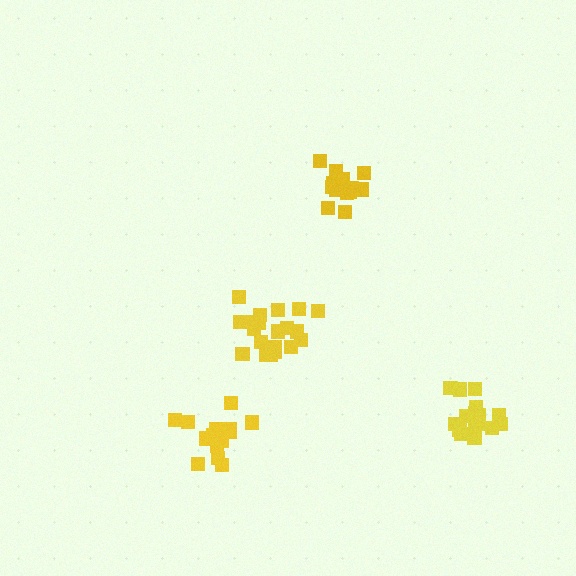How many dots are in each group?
Group 1: 17 dots, Group 2: 15 dots, Group 3: 20 dots, Group 4: 18 dots (70 total).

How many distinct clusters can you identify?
There are 4 distinct clusters.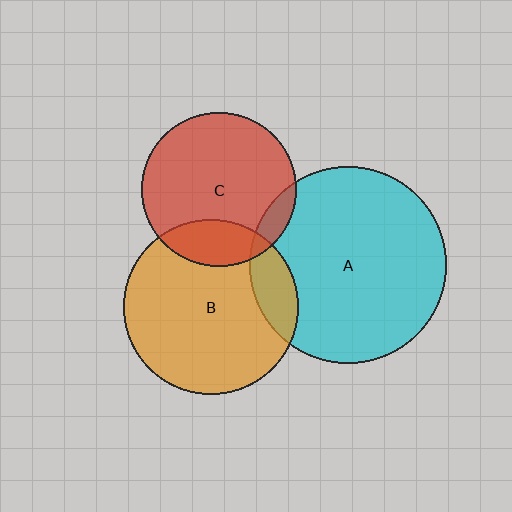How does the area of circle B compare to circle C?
Approximately 1.3 times.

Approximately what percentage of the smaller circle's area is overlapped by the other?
Approximately 20%.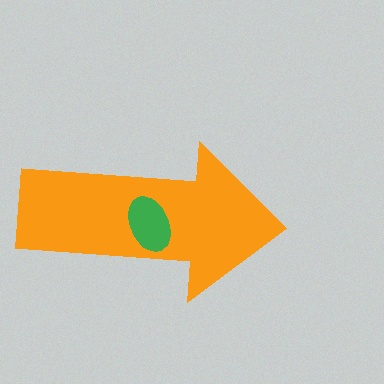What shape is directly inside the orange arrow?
The green ellipse.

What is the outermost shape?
The orange arrow.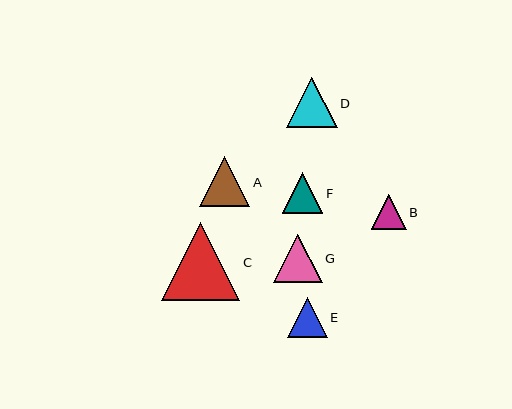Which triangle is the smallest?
Triangle B is the smallest with a size of approximately 35 pixels.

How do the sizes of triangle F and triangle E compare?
Triangle F and triangle E are approximately the same size.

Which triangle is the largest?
Triangle C is the largest with a size of approximately 78 pixels.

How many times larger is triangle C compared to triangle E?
Triangle C is approximately 2.0 times the size of triangle E.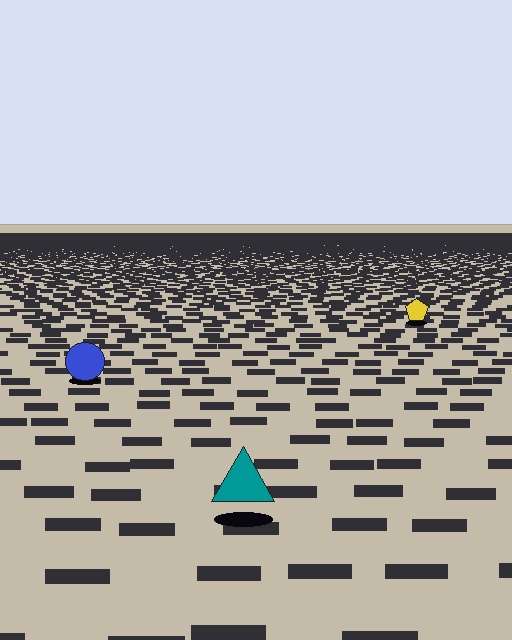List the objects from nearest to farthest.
From nearest to farthest: the teal triangle, the blue circle, the yellow pentagon.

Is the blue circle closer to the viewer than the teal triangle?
No. The teal triangle is closer — you can tell from the texture gradient: the ground texture is coarser near it.